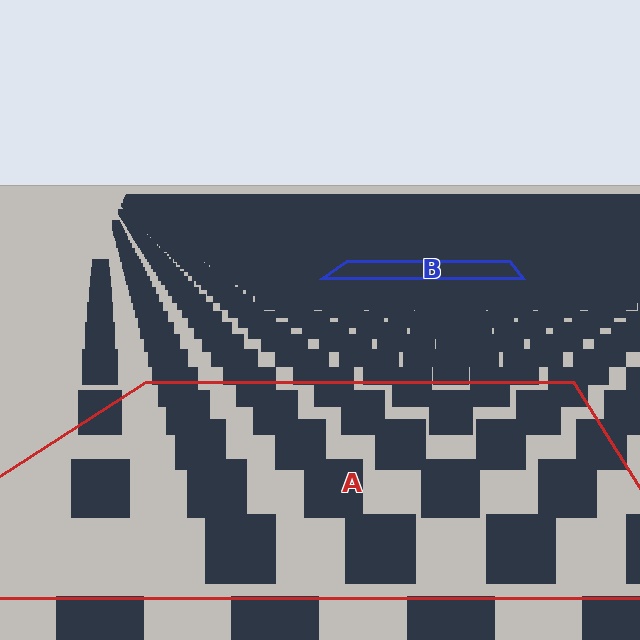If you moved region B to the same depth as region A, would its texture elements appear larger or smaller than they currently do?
They would appear larger. At a closer depth, the same texture elements are projected at a bigger on-screen size.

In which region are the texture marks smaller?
The texture marks are smaller in region B, because it is farther away.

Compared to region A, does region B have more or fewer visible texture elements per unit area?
Region B has more texture elements per unit area — they are packed more densely because it is farther away.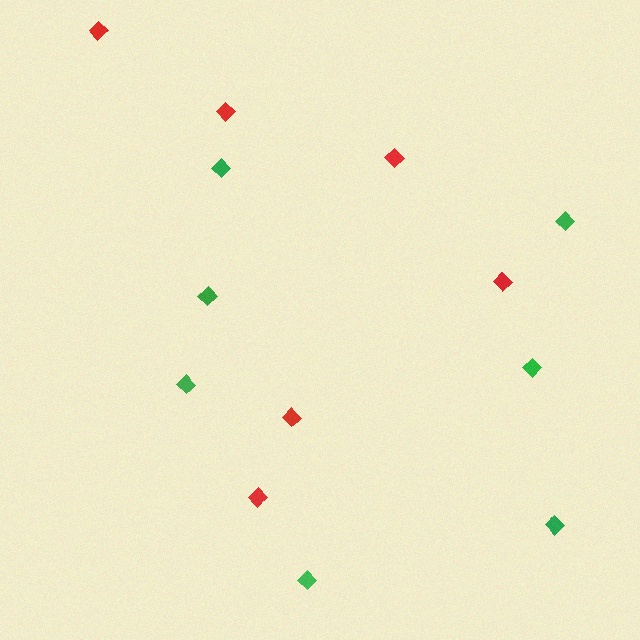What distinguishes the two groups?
There are 2 groups: one group of green diamonds (7) and one group of red diamonds (6).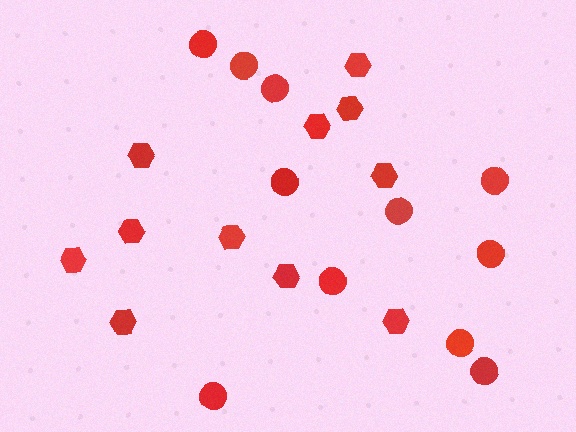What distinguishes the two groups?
There are 2 groups: one group of hexagons (11) and one group of circles (11).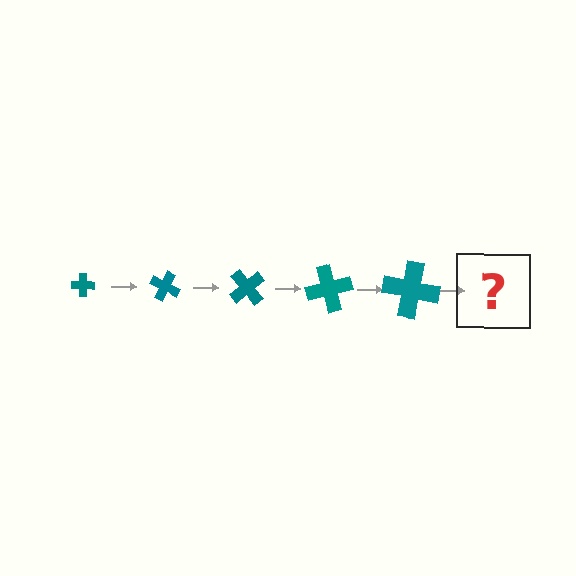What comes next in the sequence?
The next element should be a cross, larger than the previous one and rotated 125 degrees from the start.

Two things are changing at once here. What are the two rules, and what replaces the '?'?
The two rules are that the cross grows larger each step and it rotates 25 degrees each step. The '?' should be a cross, larger than the previous one and rotated 125 degrees from the start.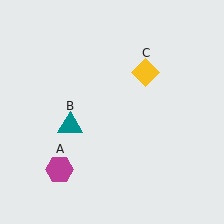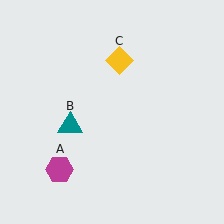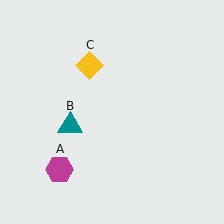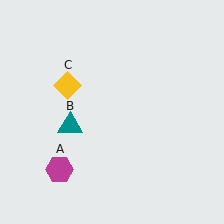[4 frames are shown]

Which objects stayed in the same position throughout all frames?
Magenta hexagon (object A) and teal triangle (object B) remained stationary.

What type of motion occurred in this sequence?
The yellow diamond (object C) rotated counterclockwise around the center of the scene.